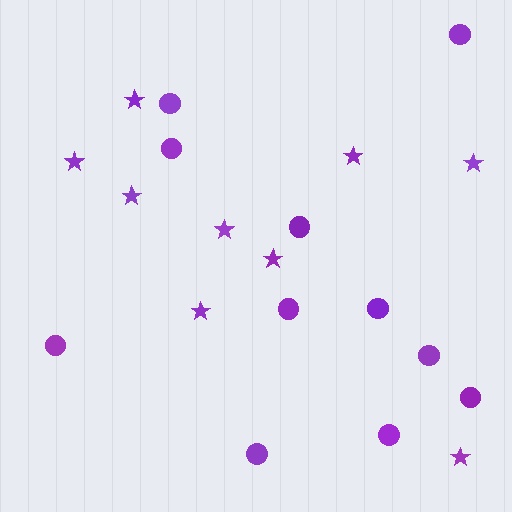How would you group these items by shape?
There are 2 groups: one group of stars (9) and one group of circles (11).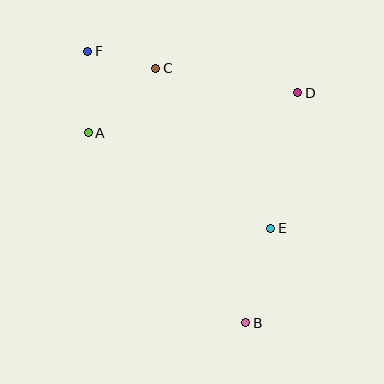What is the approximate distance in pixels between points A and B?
The distance between A and B is approximately 247 pixels.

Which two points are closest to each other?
Points C and F are closest to each other.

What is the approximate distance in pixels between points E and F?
The distance between E and F is approximately 255 pixels.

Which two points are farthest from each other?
Points B and F are farthest from each other.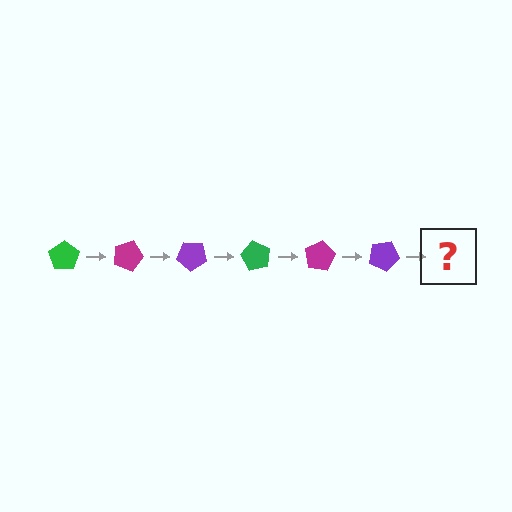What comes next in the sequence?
The next element should be a green pentagon, rotated 120 degrees from the start.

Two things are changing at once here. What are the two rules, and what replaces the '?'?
The two rules are that it rotates 20 degrees each step and the color cycles through green, magenta, and purple. The '?' should be a green pentagon, rotated 120 degrees from the start.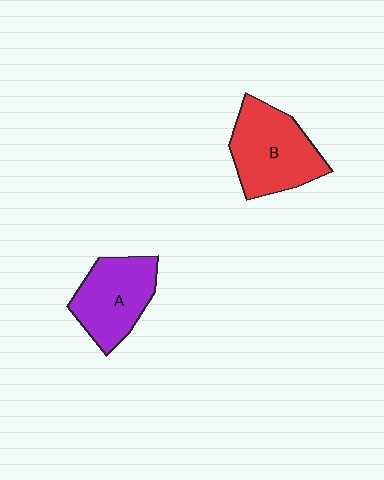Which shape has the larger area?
Shape B (red).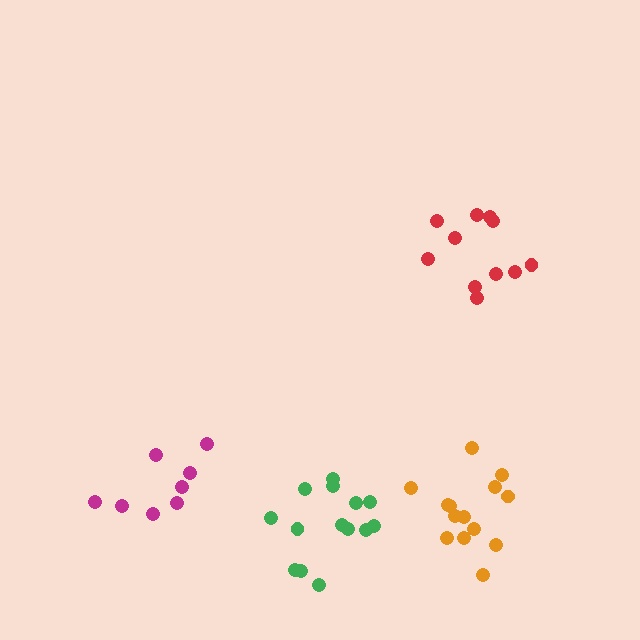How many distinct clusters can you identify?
There are 4 distinct clusters.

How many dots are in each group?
Group 1: 11 dots, Group 2: 8 dots, Group 3: 14 dots, Group 4: 14 dots (47 total).